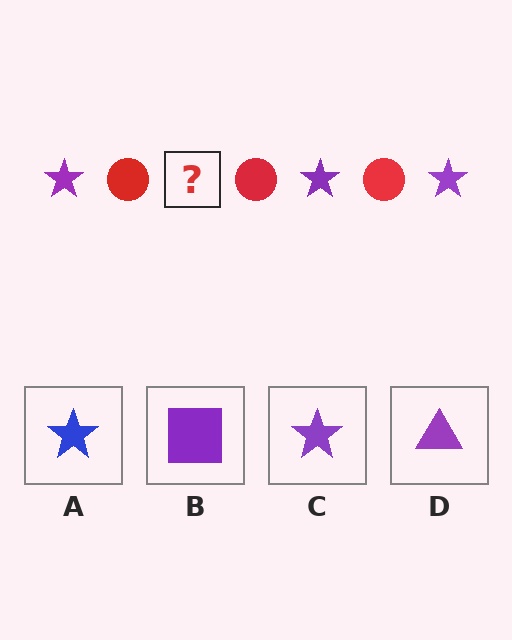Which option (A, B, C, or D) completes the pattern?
C.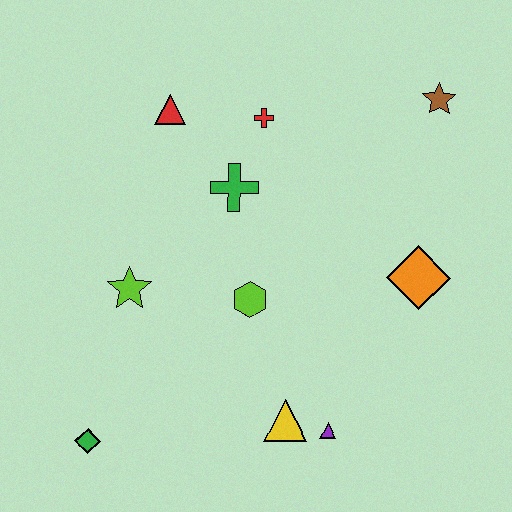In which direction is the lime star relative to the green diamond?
The lime star is above the green diamond.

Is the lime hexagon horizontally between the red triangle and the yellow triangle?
Yes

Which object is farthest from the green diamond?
The brown star is farthest from the green diamond.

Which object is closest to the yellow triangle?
The purple triangle is closest to the yellow triangle.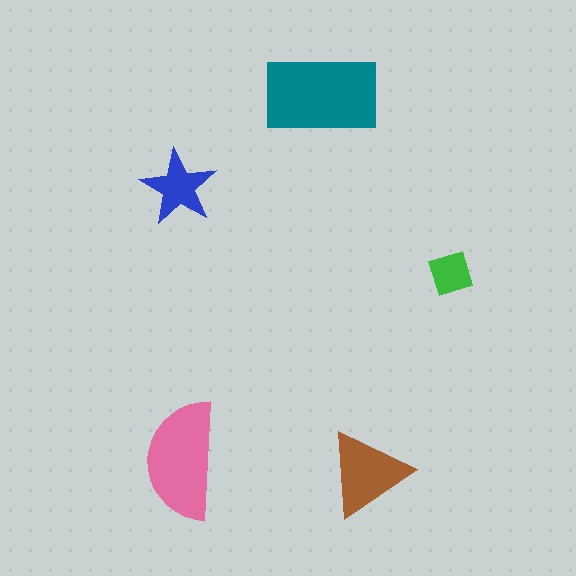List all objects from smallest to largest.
The green square, the blue star, the brown triangle, the pink semicircle, the teal rectangle.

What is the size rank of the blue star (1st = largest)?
4th.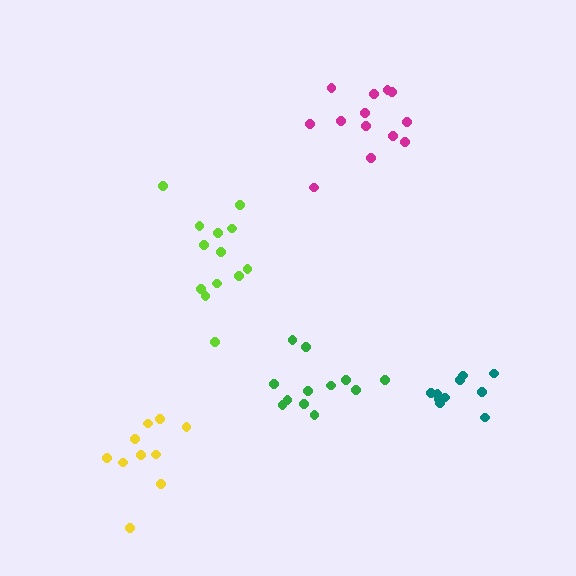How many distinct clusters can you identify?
There are 5 distinct clusters.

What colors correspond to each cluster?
The clusters are colored: teal, yellow, magenta, lime, green.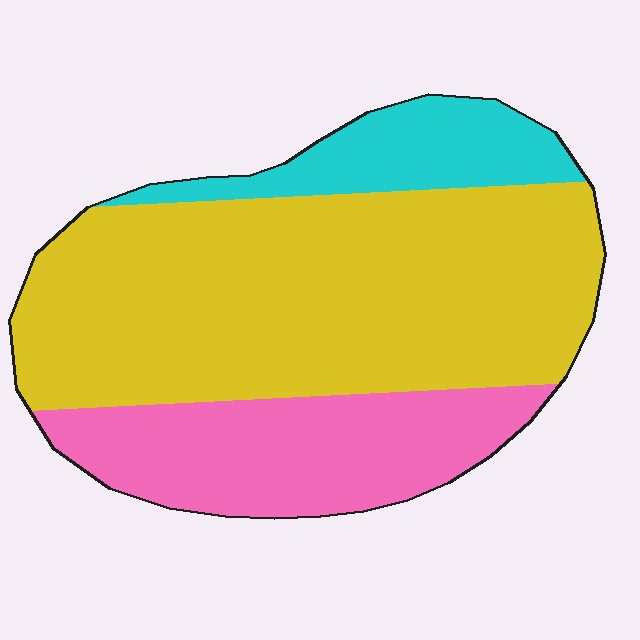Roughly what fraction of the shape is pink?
Pink takes up about one quarter (1/4) of the shape.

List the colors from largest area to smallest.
From largest to smallest: yellow, pink, cyan.